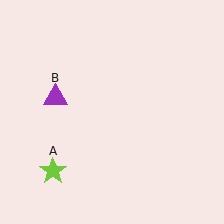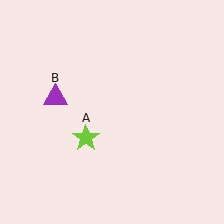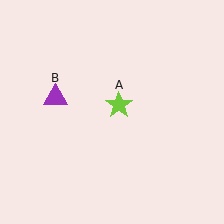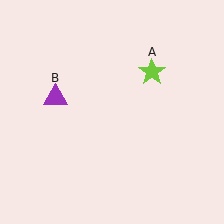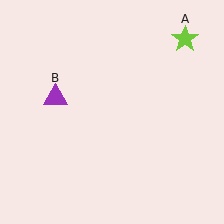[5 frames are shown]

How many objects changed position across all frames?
1 object changed position: lime star (object A).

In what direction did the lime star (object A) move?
The lime star (object A) moved up and to the right.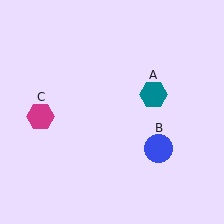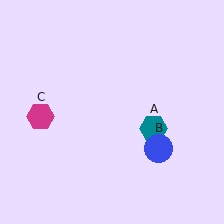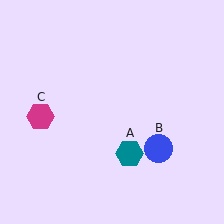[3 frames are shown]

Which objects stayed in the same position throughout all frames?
Blue circle (object B) and magenta hexagon (object C) remained stationary.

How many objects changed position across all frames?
1 object changed position: teal hexagon (object A).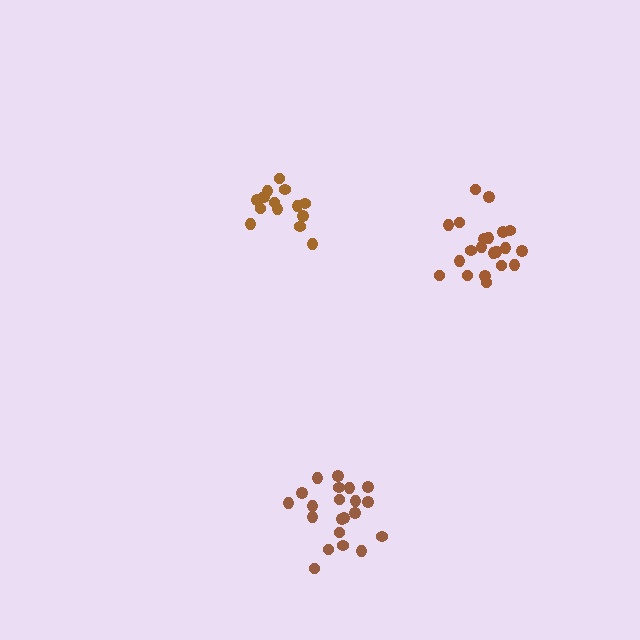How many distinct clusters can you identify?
There are 3 distinct clusters.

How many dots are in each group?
Group 1: 21 dots, Group 2: 15 dots, Group 3: 21 dots (57 total).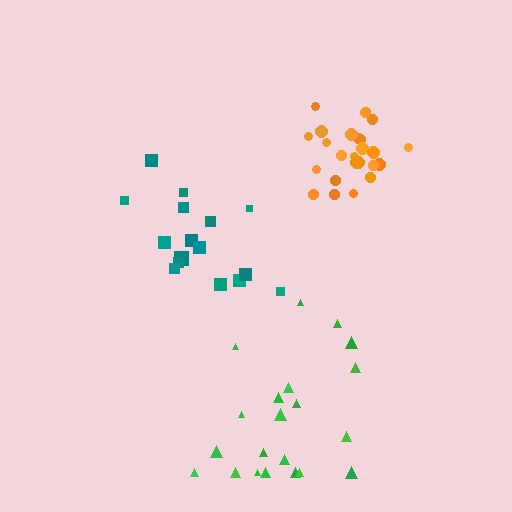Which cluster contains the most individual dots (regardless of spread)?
Orange (25).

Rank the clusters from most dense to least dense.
orange, teal, green.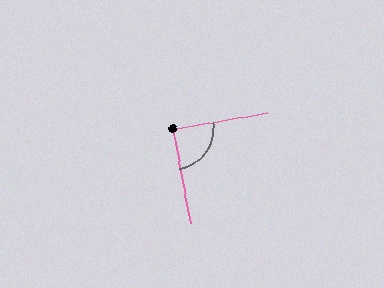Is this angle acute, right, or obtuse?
It is approximately a right angle.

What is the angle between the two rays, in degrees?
Approximately 89 degrees.